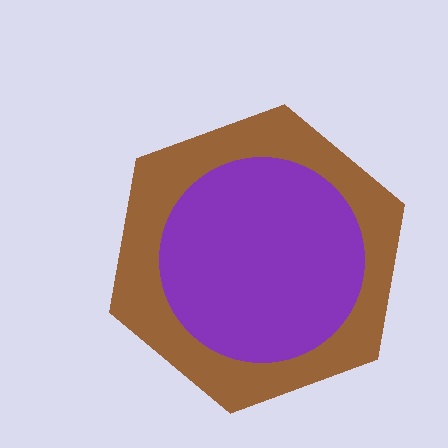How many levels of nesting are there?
2.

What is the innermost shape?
The purple circle.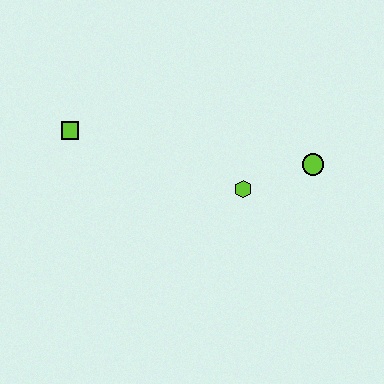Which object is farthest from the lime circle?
The lime square is farthest from the lime circle.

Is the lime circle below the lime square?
Yes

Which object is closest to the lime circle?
The lime hexagon is closest to the lime circle.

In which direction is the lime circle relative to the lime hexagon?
The lime circle is to the right of the lime hexagon.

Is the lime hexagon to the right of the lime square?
Yes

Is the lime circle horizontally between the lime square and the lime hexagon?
No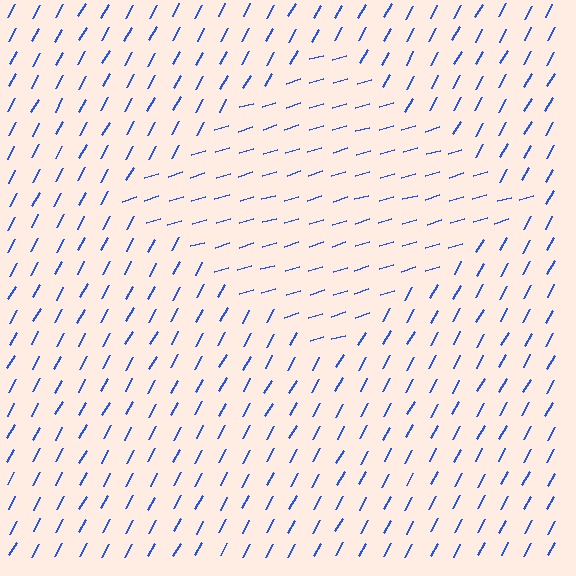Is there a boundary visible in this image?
Yes, there is a texture boundary formed by a change in line orientation.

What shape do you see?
I see a diamond.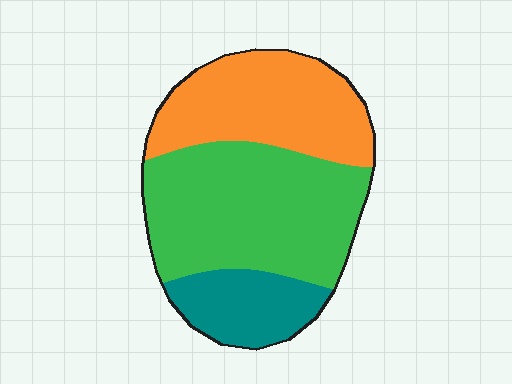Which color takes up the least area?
Teal, at roughly 15%.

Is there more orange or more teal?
Orange.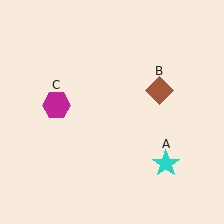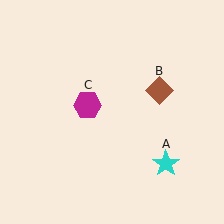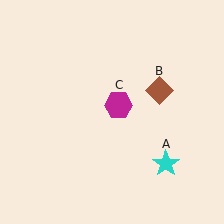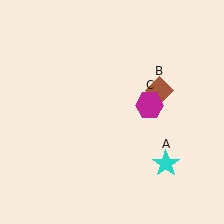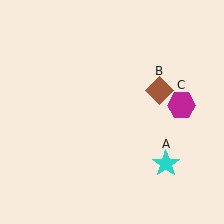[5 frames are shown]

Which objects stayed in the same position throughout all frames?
Cyan star (object A) and brown diamond (object B) remained stationary.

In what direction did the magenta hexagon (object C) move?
The magenta hexagon (object C) moved right.